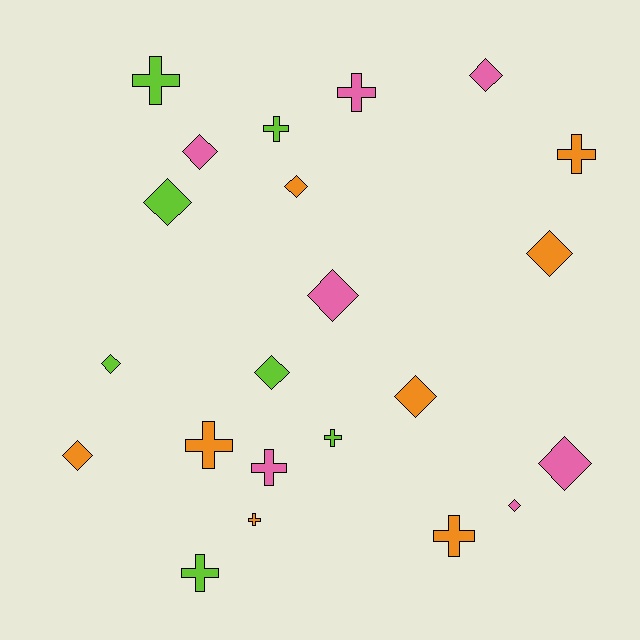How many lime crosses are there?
There are 4 lime crosses.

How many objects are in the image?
There are 22 objects.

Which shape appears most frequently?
Diamond, with 12 objects.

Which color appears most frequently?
Orange, with 8 objects.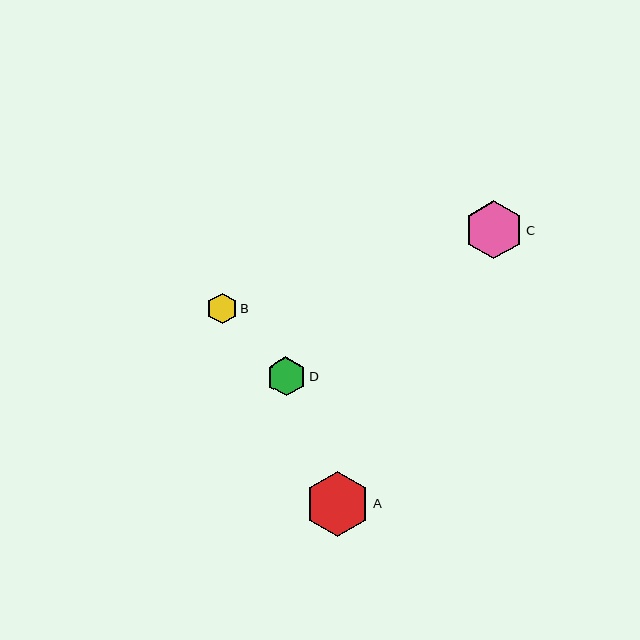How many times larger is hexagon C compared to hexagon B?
Hexagon C is approximately 1.9 times the size of hexagon B.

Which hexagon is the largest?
Hexagon A is the largest with a size of approximately 65 pixels.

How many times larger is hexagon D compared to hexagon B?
Hexagon D is approximately 1.3 times the size of hexagon B.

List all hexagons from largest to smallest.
From largest to smallest: A, C, D, B.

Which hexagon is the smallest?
Hexagon B is the smallest with a size of approximately 30 pixels.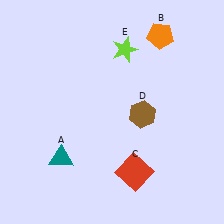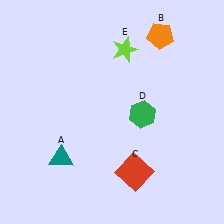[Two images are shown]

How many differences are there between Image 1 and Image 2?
There is 1 difference between the two images.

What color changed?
The hexagon (D) changed from brown in Image 1 to green in Image 2.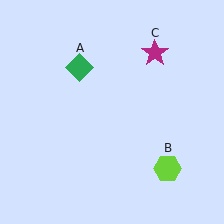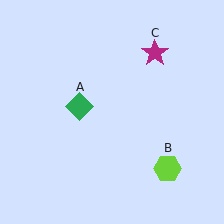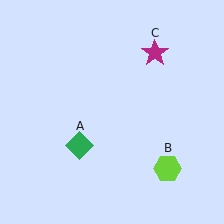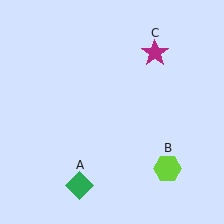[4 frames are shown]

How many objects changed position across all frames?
1 object changed position: green diamond (object A).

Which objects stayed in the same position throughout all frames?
Lime hexagon (object B) and magenta star (object C) remained stationary.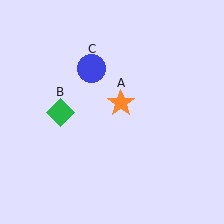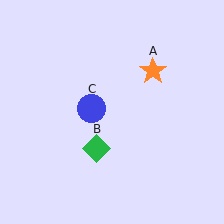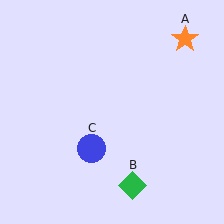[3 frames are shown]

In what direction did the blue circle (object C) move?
The blue circle (object C) moved down.